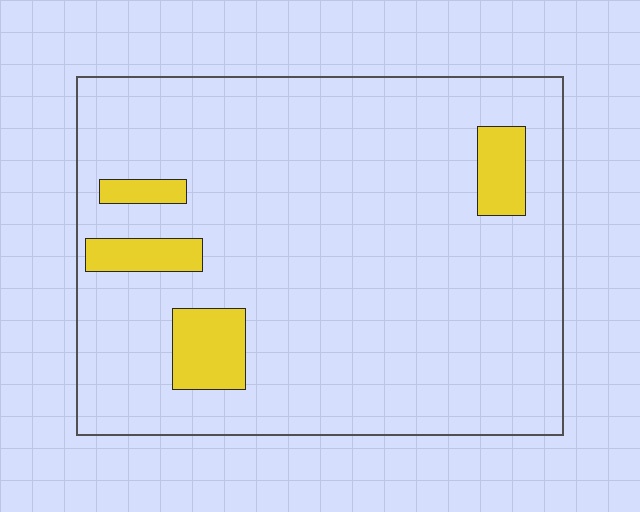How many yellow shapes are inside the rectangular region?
4.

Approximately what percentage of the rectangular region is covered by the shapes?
Approximately 10%.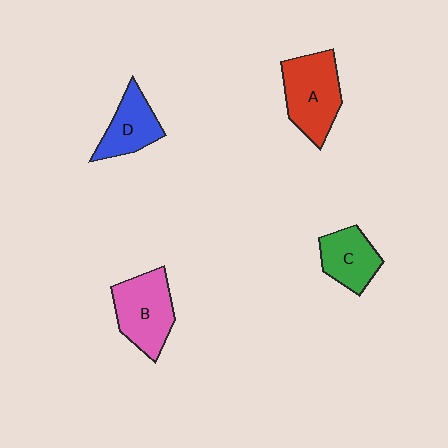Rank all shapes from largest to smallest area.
From largest to smallest: A (red), B (pink), D (blue), C (green).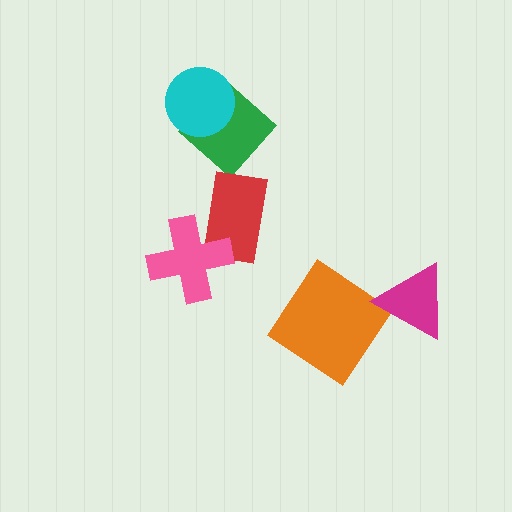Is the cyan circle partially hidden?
No, no other shape covers it.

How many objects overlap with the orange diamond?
0 objects overlap with the orange diamond.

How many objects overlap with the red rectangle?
1 object overlaps with the red rectangle.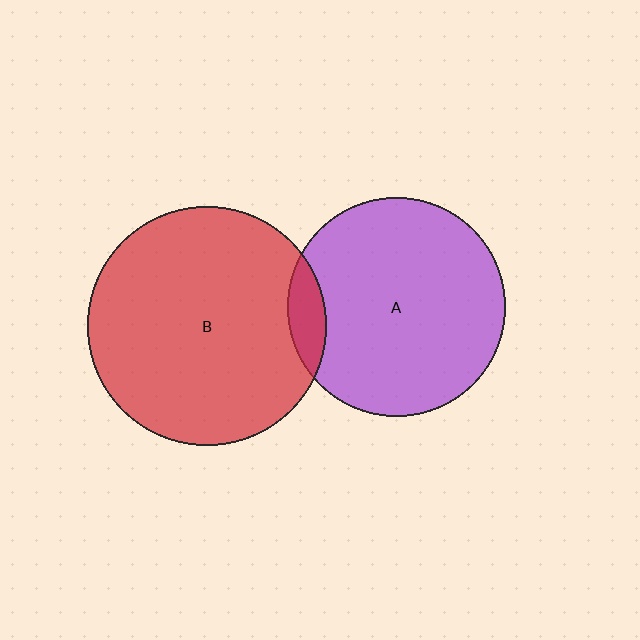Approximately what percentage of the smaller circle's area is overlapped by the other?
Approximately 10%.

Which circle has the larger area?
Circle B (red).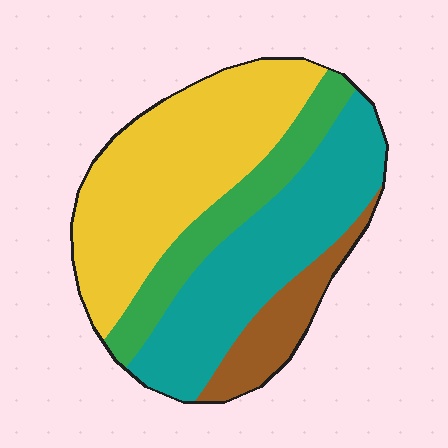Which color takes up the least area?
Brown, at roughly 10%.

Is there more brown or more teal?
Teal.